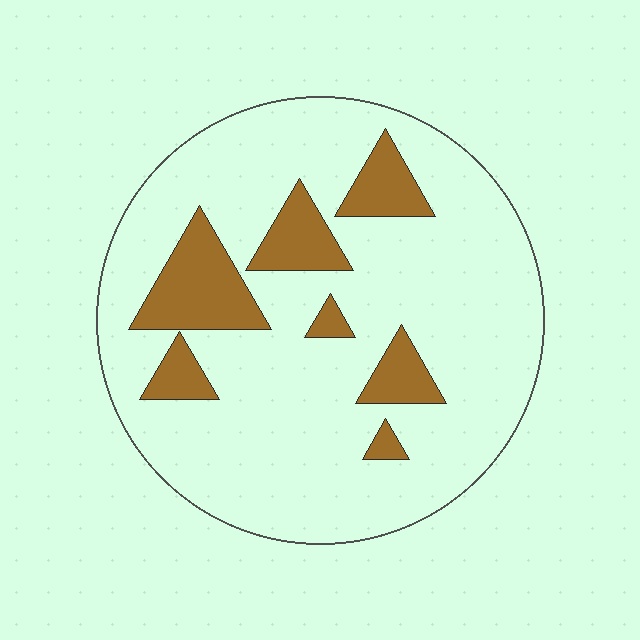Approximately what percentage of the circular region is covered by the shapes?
Approximately 15%.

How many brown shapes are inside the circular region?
7.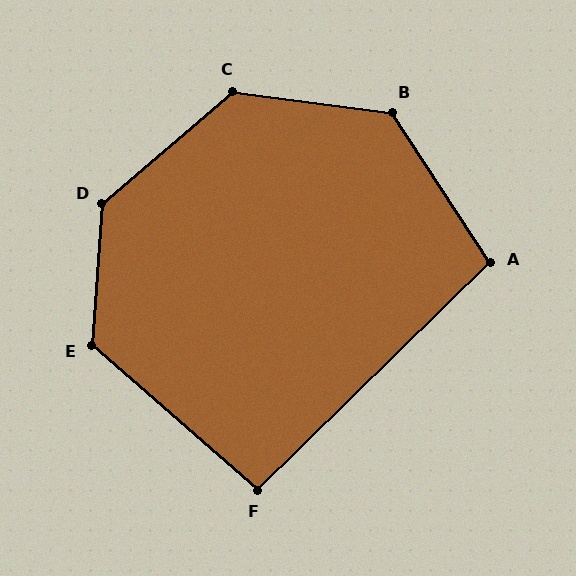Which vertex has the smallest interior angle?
F, at approximately 95 degrees.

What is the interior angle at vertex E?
Approximately 127 degrees (obtuse).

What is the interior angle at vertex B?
Approximately 131 degrees (obtuse).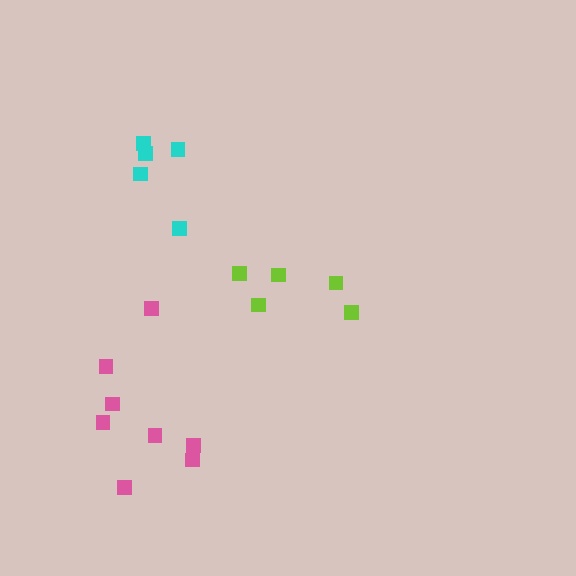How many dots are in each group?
Group 1: 8 dots, Group 2: 5 dots, Group 3: 5 dots (18 total).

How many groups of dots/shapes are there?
There are 3 groups.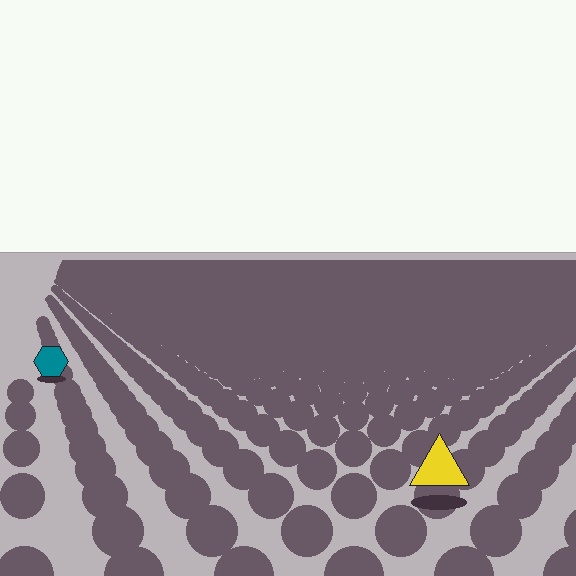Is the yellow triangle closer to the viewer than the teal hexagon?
Yes. The yellow triangle is closer — you can tell from the texture gradient: the ground texture is coarser near it.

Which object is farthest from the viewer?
The teal hexagon is farthest from the viewer. It appears smaller and the ground texture around it is denser.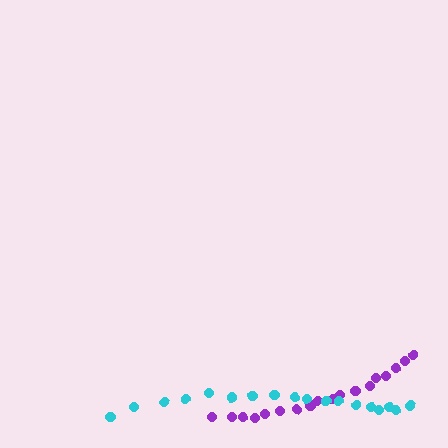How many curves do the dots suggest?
There are 2 distinct paths.